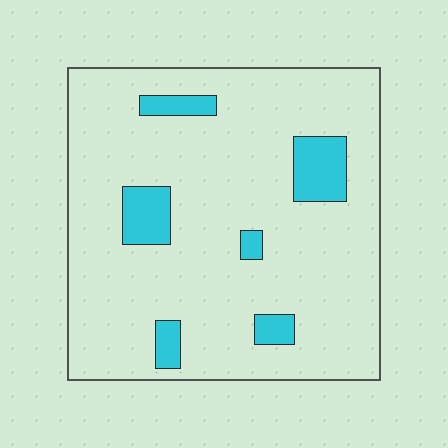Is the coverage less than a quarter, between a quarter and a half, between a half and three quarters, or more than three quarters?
Less than a quarter.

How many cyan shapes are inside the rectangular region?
6.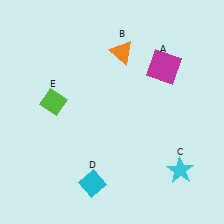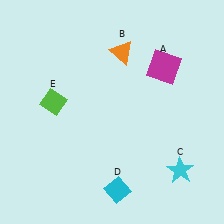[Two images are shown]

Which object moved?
The cyan diamond (D) moved right.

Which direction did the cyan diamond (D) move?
The cyan diamond (D) moved right.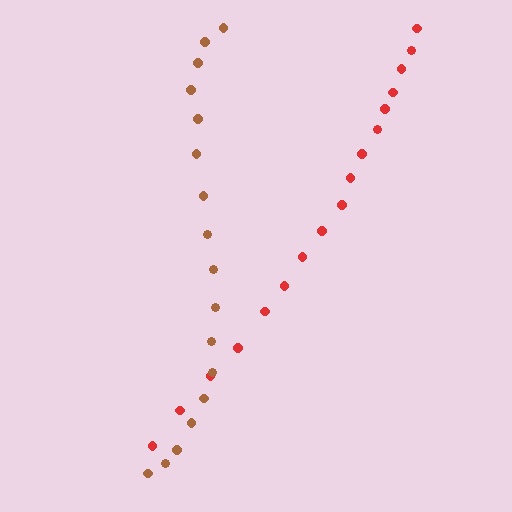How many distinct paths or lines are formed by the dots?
There are 2 distinct paths.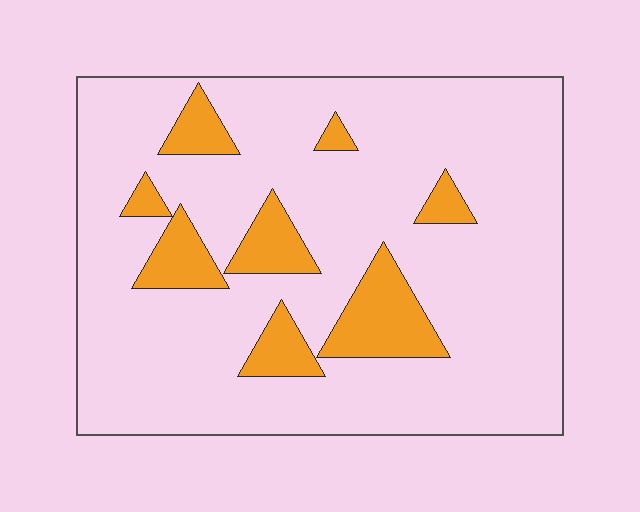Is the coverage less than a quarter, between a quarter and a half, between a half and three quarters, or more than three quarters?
Less than a quarter.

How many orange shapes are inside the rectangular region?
8.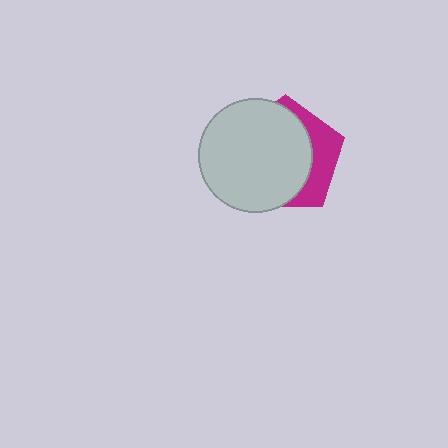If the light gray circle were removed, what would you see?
You would see the complete magenta pentagon.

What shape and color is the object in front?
The object in front is a light gray circle.